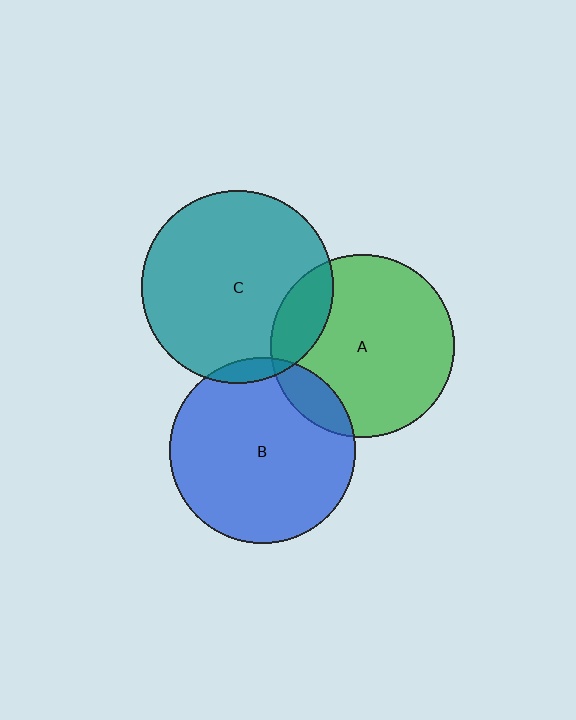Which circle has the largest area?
Circle C (teal).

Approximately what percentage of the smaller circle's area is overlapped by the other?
Approximately 5%.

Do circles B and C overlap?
Yes.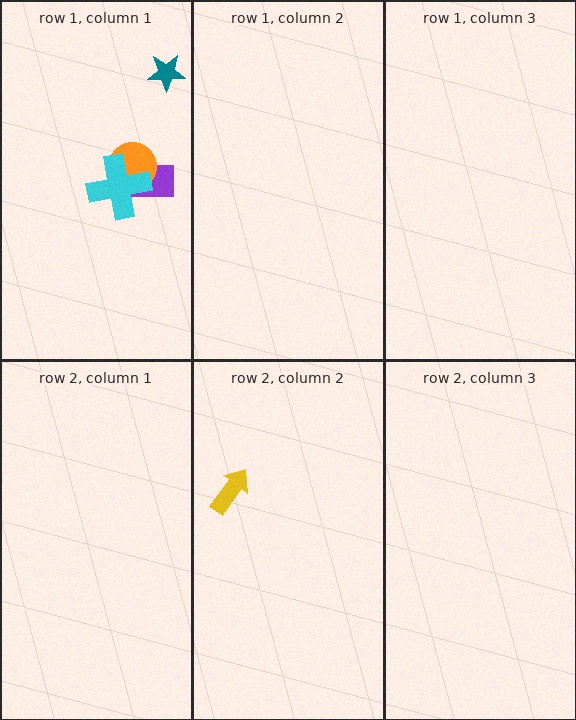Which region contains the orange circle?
The row 1, column 1 region.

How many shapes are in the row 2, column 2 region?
1.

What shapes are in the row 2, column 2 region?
The yellow arrow.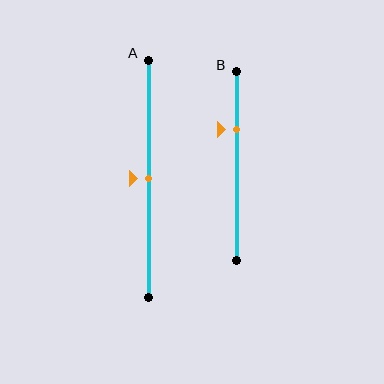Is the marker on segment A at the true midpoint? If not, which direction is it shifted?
Yes, the marker on segment A is at the true midpoint.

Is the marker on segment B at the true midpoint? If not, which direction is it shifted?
No, the marker on segment B is shifted upward by about 19% of the segment length.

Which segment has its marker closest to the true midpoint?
Segment A has its marker closest to the true midpoint.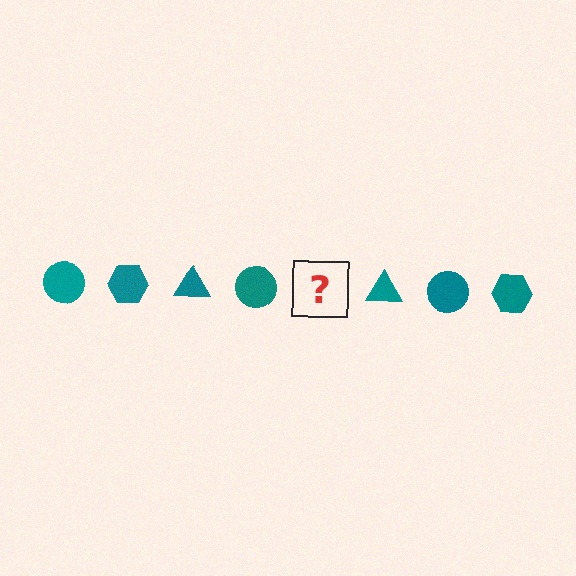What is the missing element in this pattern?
The missing element is a teal hexagon.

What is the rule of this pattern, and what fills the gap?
The rule is that the pattern cycles through circle, hexagon, triangle shapes in teal. The gap should be filled with a teal hexagon.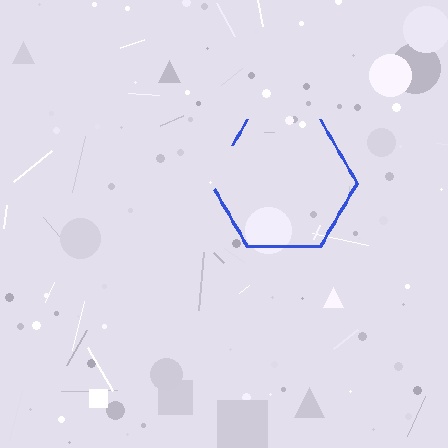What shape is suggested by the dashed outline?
The dashed outline suggests a hexagon.